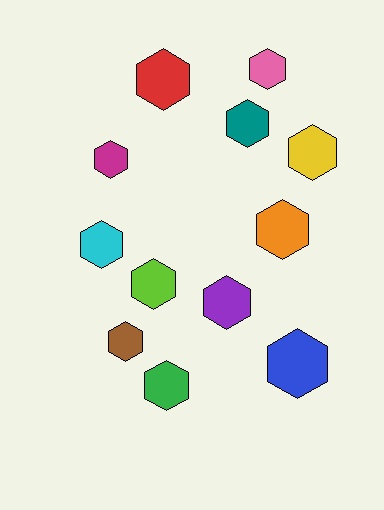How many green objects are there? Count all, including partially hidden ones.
There is 1 green object.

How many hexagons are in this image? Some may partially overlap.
There are 12 hexagons.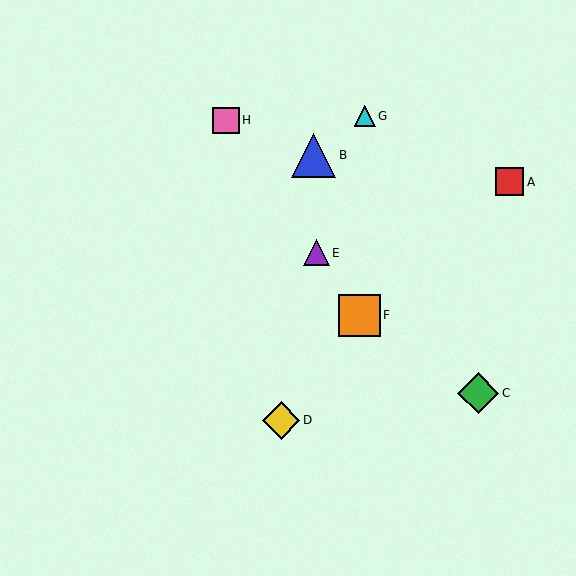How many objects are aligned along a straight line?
3 objects (E, F, H) are aligned along a straight line.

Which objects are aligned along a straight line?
Objects E, F, H are aligned along a straight line.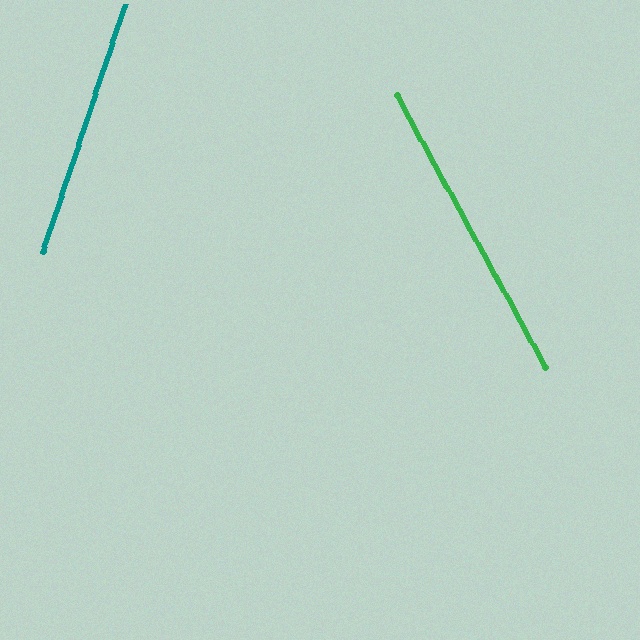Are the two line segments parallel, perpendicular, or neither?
Neither parallel nor perpendicular — they differ by about 47°.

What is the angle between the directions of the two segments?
Approximately 47 degrees.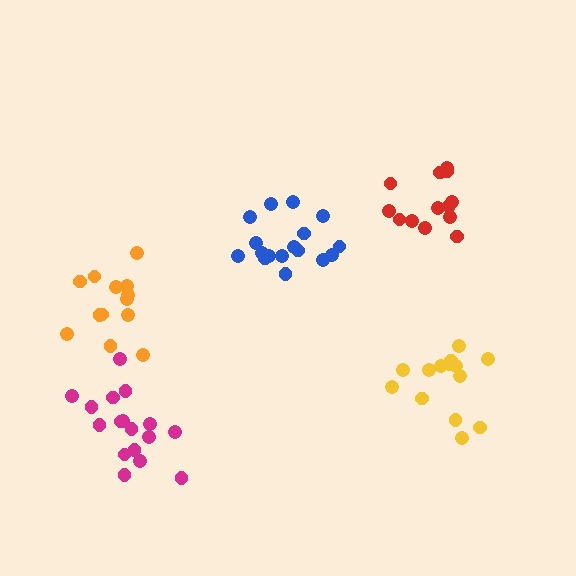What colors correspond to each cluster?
The clusters are colored: blue, red, yellow, magenta, orange.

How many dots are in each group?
Group 1: 17 dots, Group 2: 13 dots, Group 3: 14 dots, Group 4: 17 dots, Group 5: 13 dots (74 total).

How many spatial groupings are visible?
There are 5 spatial groupings.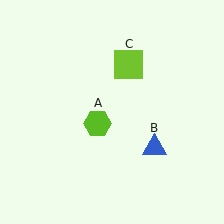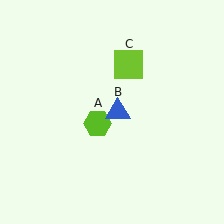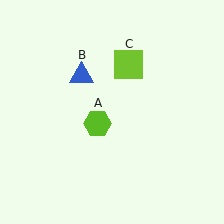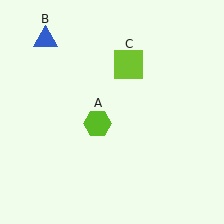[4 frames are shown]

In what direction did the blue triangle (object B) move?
The blue triangle (object B) moved up and to the left.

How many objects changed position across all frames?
1 object changed position: blue triangle (object B).